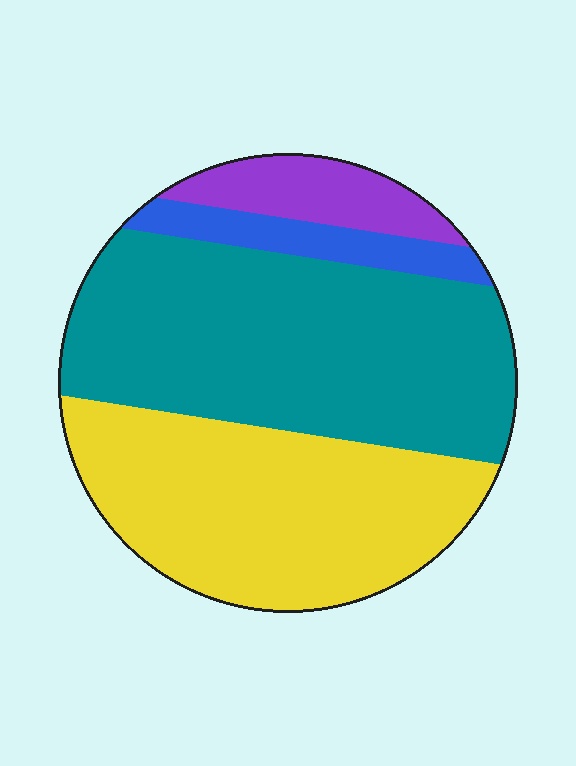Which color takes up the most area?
Teal, at roughly 45%.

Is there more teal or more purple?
Teal.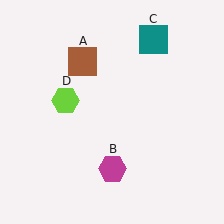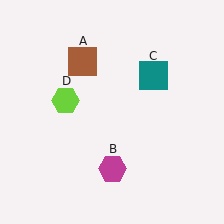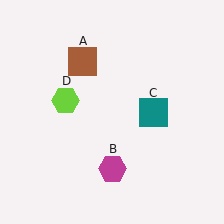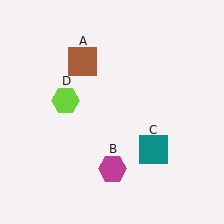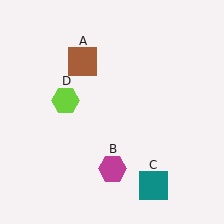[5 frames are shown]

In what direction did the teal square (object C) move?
The teal square (object C) moved down.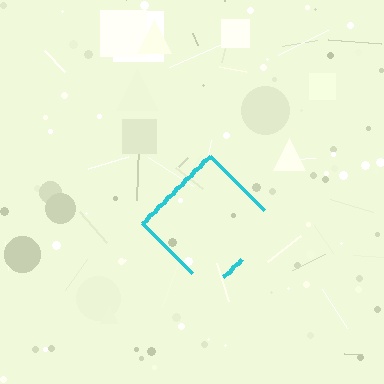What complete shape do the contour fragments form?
The contour fragments form a diamond.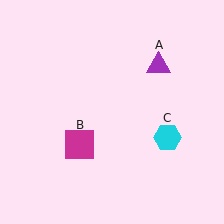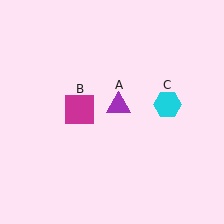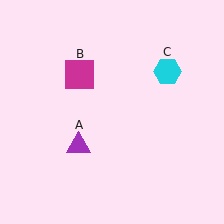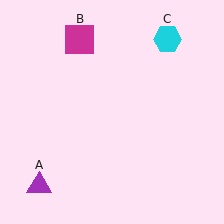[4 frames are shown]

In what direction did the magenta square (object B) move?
The magenta square (object B) moved up.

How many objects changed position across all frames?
3 objects changed position: purple triangle (object A), magenta square (object B), cyan hexagon (object C).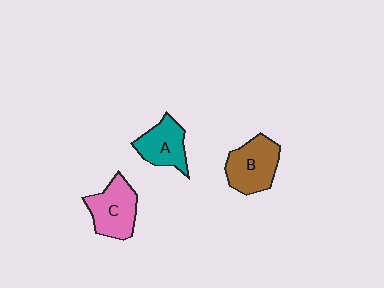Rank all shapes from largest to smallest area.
From largest to smallest: B (brown), C (pink), A (teal).